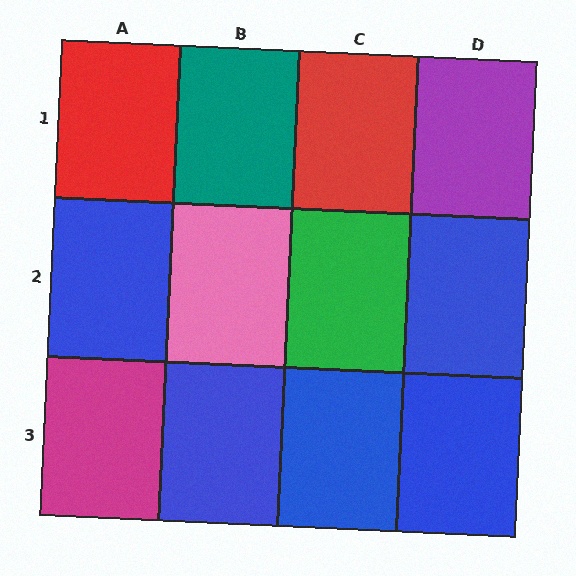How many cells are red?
2 cells are red.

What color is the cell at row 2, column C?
Green.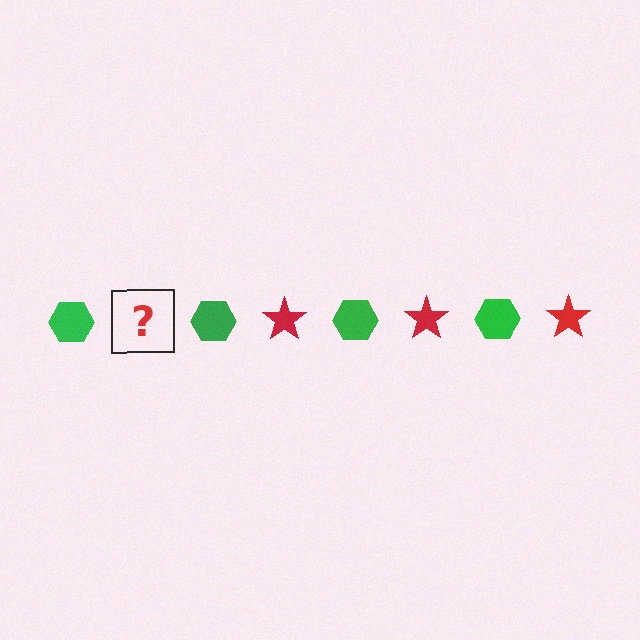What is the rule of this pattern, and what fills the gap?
The rule is that the pattern alternates between green hexagon and red star. The gap should be filled with a red star.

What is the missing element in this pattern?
The missing element is a red star.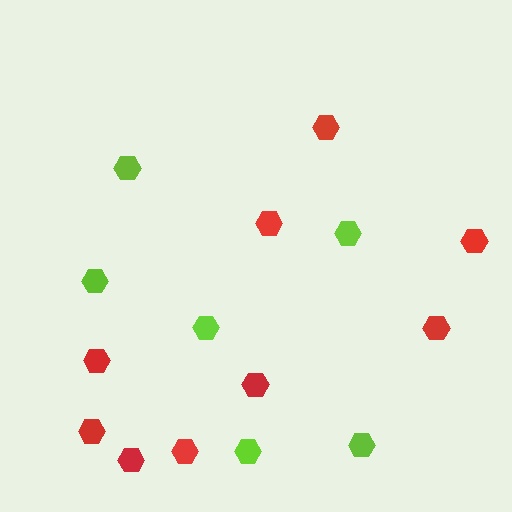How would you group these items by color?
There are 2 groups: one group of red hexagons (9) and one group of lime hexagons (6).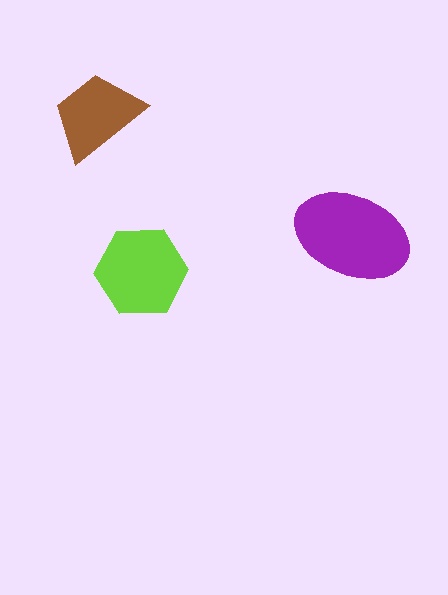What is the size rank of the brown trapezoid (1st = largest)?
3rd.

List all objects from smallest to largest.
The brown trapezoid, the lime hexagon, the purple ellipse.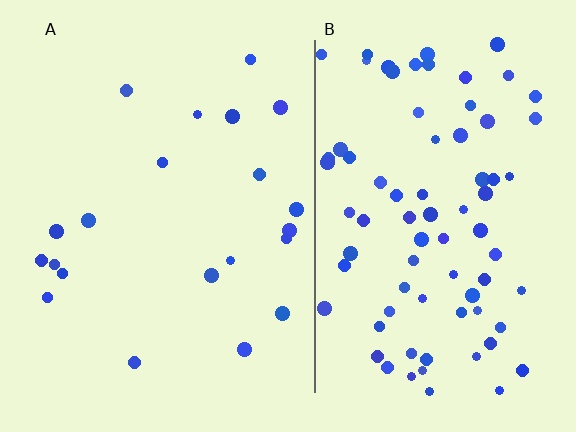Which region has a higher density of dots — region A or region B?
B (the right).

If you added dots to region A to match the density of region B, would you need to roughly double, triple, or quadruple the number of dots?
Approximately quadruple.